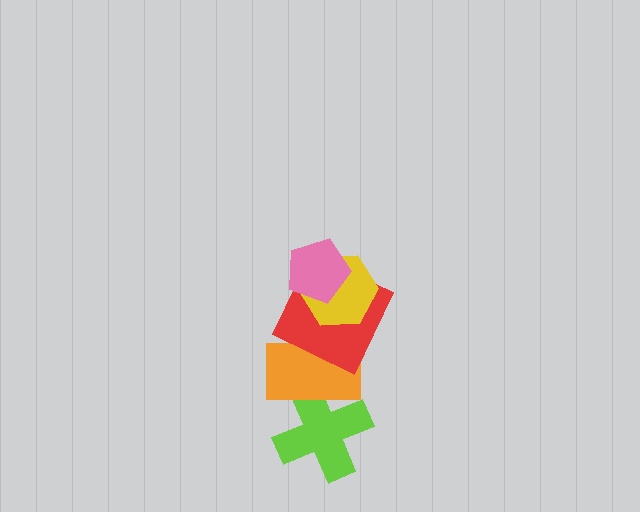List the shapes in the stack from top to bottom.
From top to bottom: the pink pentagon, the yellow hexagon, the red square, the orange rectangle, the lime cross.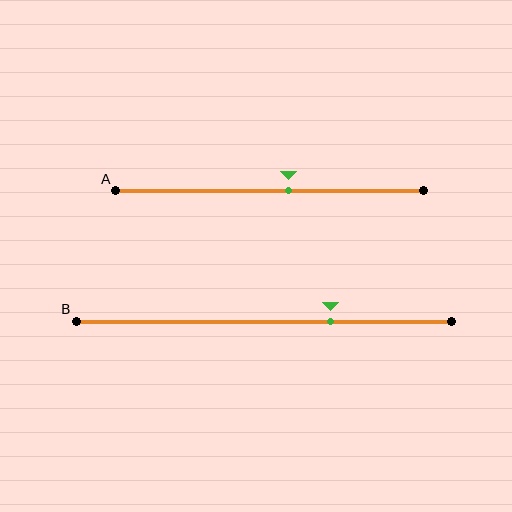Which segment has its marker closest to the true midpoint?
Segment A has its marker closest to the true midpoint.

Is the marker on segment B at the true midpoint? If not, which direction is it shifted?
No, the marker on segment B is shifted to the right by about 18% of the segment length.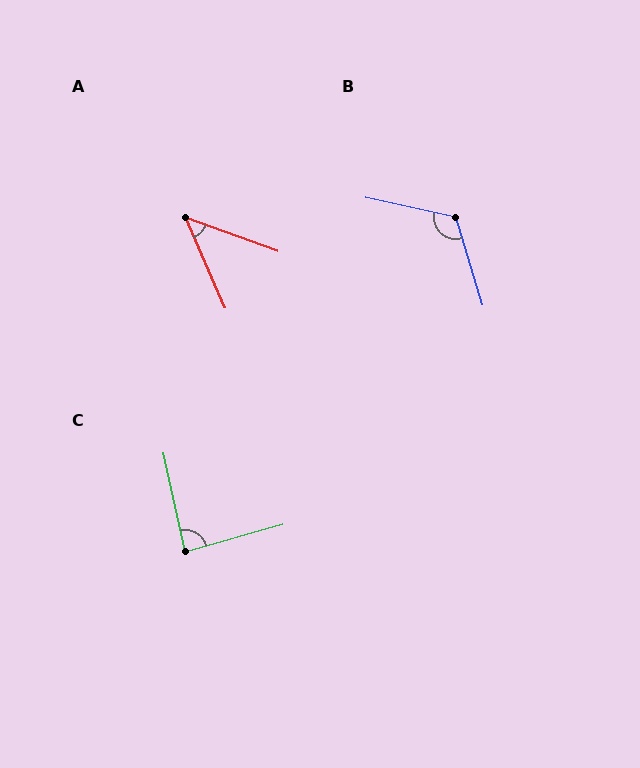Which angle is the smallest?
A, at approximately 47 degrees.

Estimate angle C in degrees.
Approximately 87 degrees.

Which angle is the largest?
B, at approximately 119 degrees.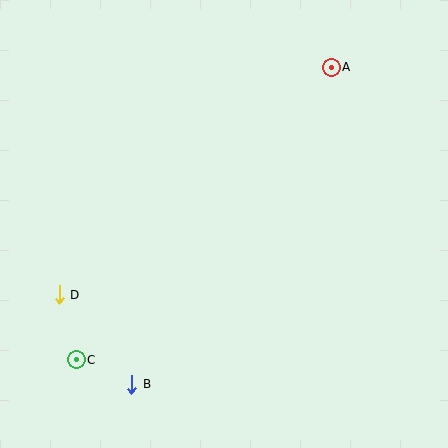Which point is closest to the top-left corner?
Point D is closest to the top-left corner.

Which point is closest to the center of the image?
Point D at (59, 295) is closest to the center.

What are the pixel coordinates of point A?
Point A is at (331, 67).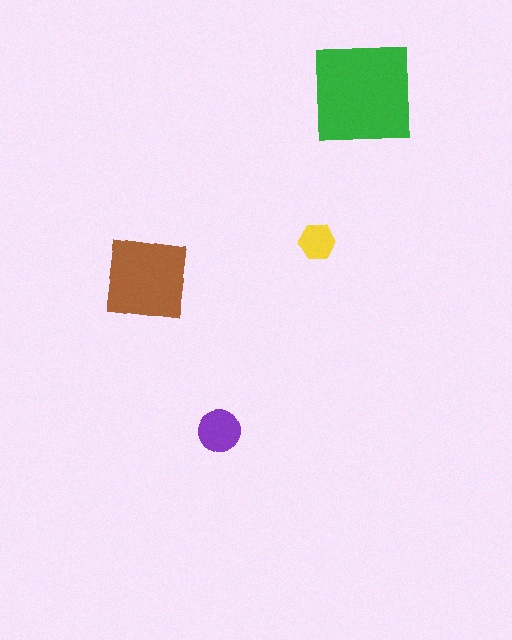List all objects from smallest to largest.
The yellow hexagon, the purple circle, the brown square, the green square.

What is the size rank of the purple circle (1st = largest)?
3rd.